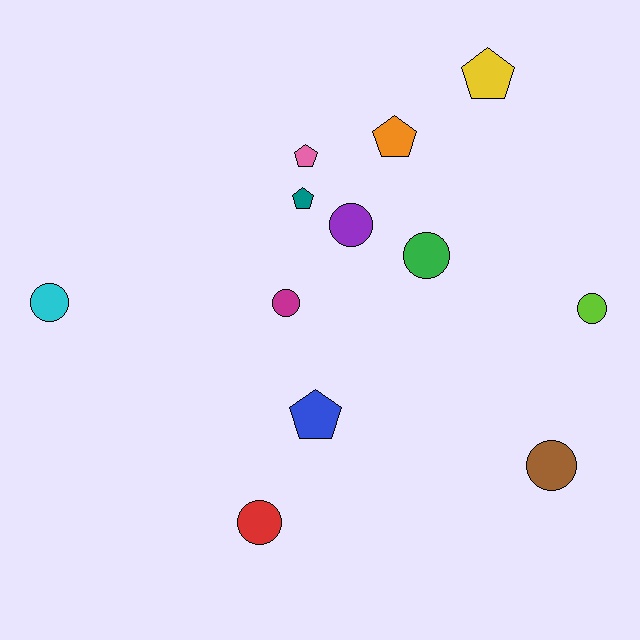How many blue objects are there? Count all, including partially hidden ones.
There is 1 blue object.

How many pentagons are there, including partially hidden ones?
There are 5 pentagons.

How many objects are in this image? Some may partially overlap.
There are 12 objects.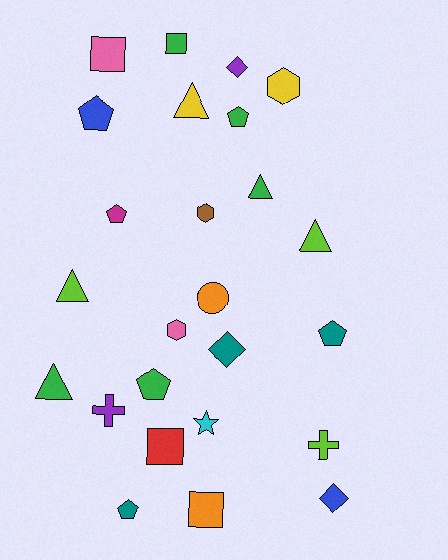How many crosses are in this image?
There are 2 crosses.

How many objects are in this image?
There are 25 objects.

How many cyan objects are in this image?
There is 1 cyan object.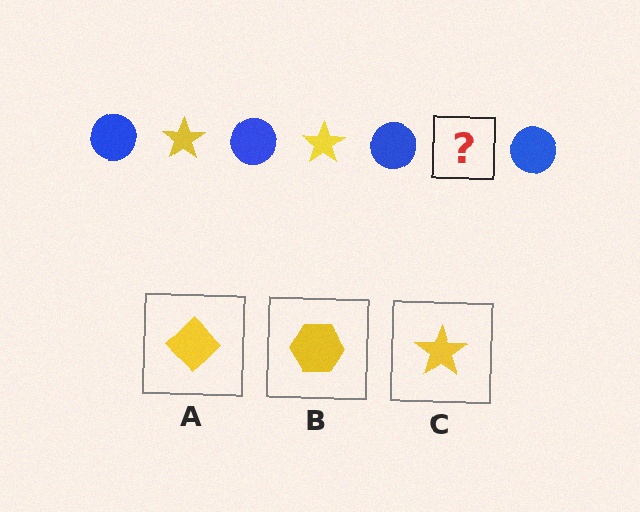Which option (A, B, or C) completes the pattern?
C.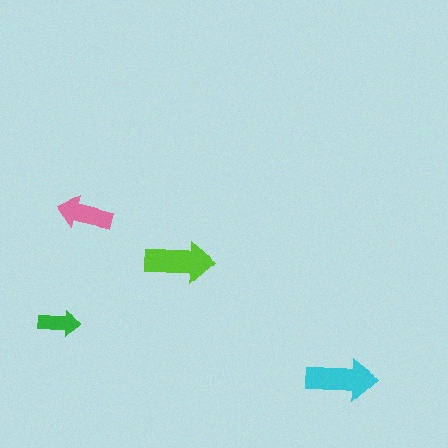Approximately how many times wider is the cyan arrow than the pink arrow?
About 1.5 times wider.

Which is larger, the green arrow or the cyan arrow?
The cyan one.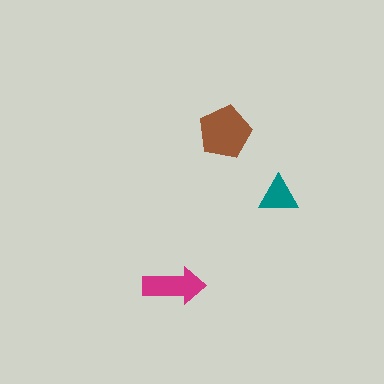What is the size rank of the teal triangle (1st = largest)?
3rd.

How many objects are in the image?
There are 3 objects in the image.